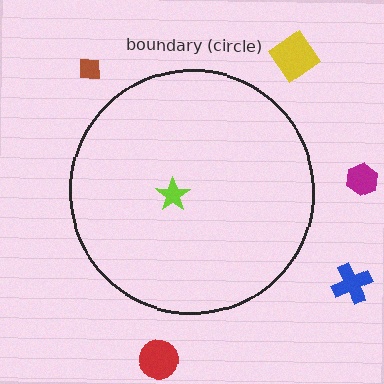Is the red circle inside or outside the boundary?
Outside.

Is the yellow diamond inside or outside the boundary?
Outside.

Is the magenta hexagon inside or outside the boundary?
Outside.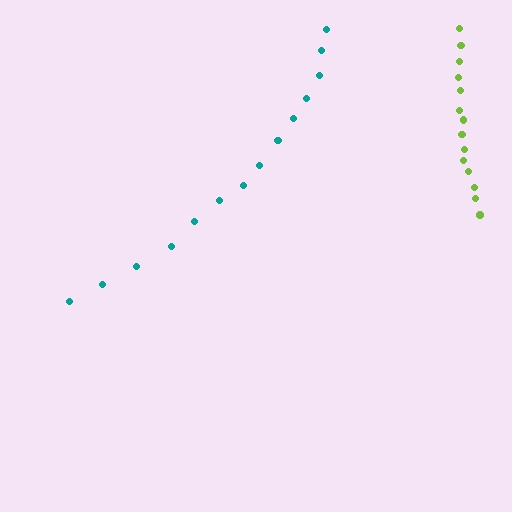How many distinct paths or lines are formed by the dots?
There are 2 distinct paths.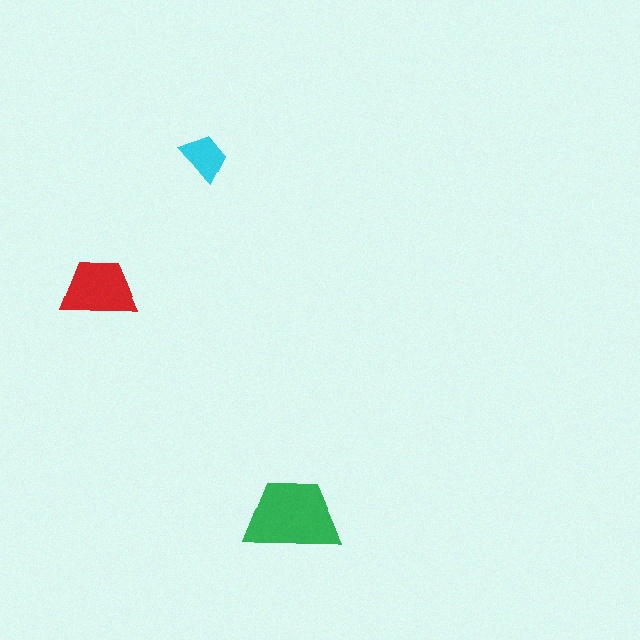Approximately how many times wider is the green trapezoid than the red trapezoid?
About 1.5 times wider.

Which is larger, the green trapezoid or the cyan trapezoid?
The green one.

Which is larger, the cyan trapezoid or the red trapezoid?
The red one.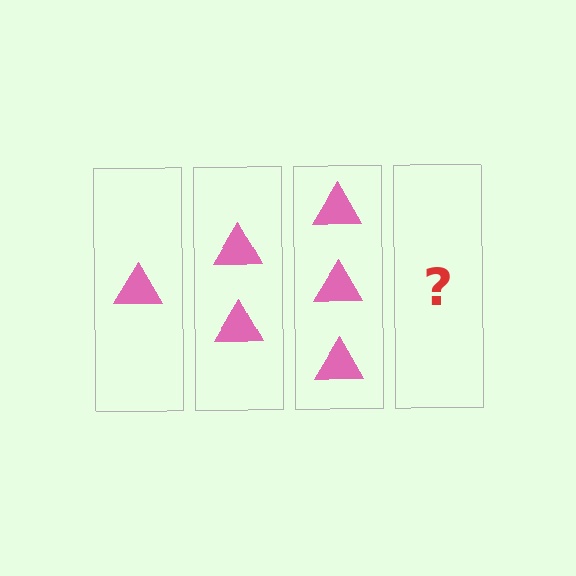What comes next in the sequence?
The next element should be 4 triangles.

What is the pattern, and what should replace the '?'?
The pattern is that each step adds one more triangle. The '?' should be 4 triangles.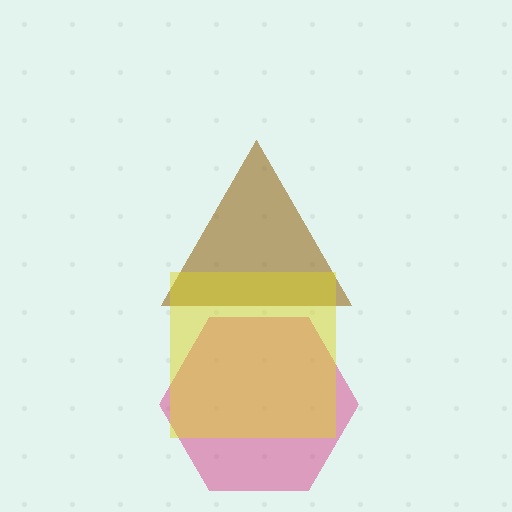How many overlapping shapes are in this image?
There are 3 overlapping shapes in the image.